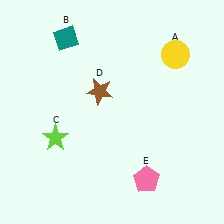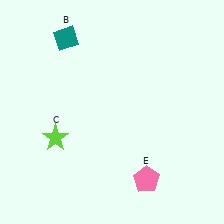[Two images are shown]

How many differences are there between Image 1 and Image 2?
There are 2 differences between the two images.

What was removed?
The brown star (D), the yellow circle (A) were removed in Image 2.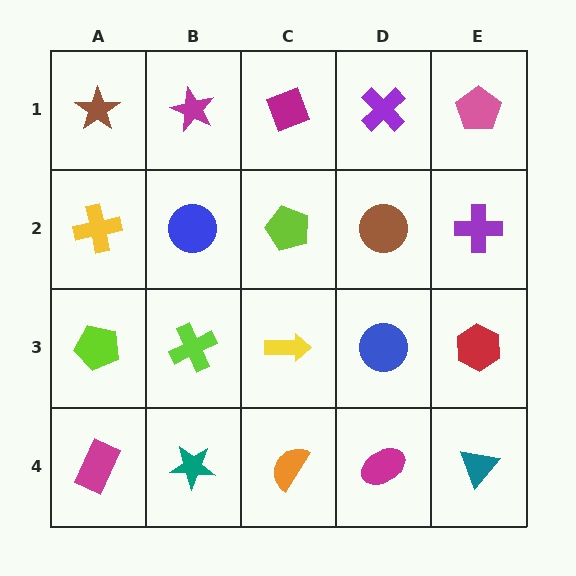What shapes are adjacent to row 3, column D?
A brown circle (row 2, column D), a magenta ellipse (row 4, column D), a yellow arrow (row 3, column C), a red hexagon (row 3, column E).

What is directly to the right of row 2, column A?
A blue circle.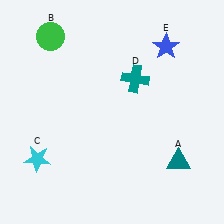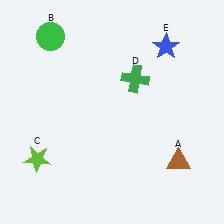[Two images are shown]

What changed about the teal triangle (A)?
In Image 1, A is teal. In Image 2, it changed to brown.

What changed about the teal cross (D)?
In Image 1, D is teal. In Image 2, it changed to green.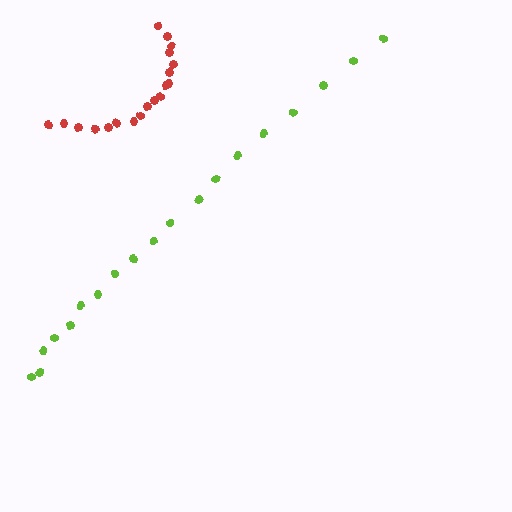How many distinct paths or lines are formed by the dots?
There are 2 distinct paths.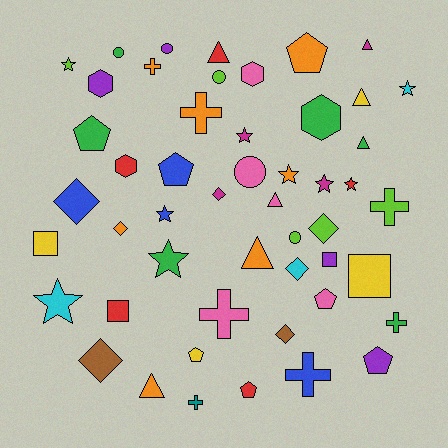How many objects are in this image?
There are 50 objects.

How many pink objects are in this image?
There are 5 pink objects.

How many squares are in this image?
There are 4 squares.